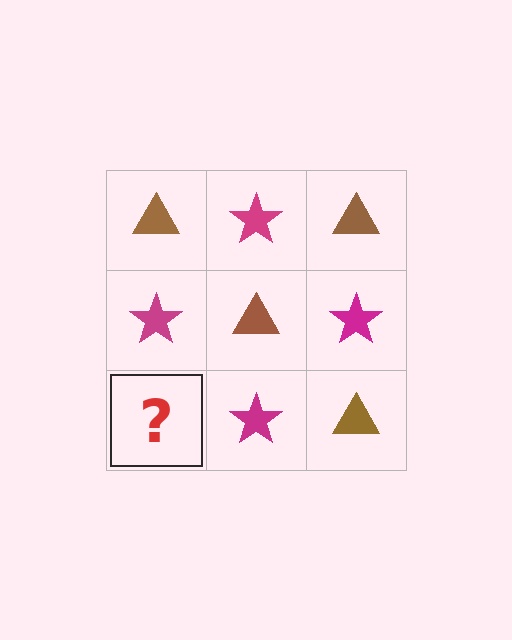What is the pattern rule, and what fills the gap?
The rule is that it alternates brown triangle and magenta star in a checkerboard pattern. The gap should be filled with a brown triangle.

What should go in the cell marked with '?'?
The missing cell should contain a brown triangle.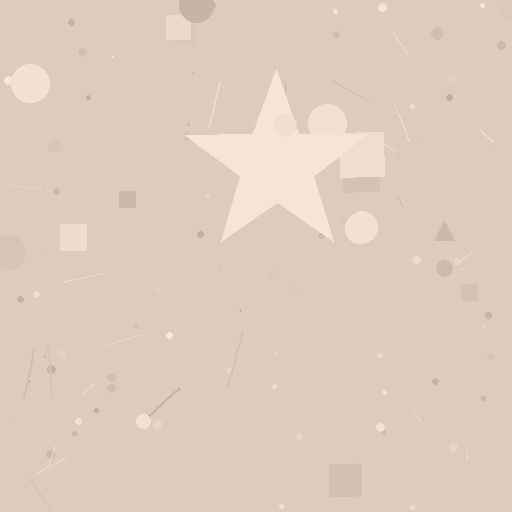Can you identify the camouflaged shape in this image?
The camouflaged shape is a star.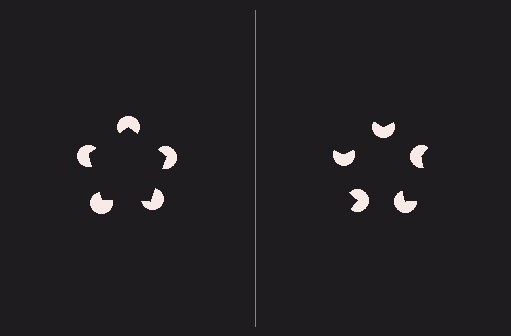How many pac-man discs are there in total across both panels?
10 — 5 on each side.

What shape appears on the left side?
An illusory pentagon.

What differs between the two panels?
The pac-man discs are positioned identically on both sides; only the wedge orientations differ. On the left they align to a pentagon; on the right they are misaligned.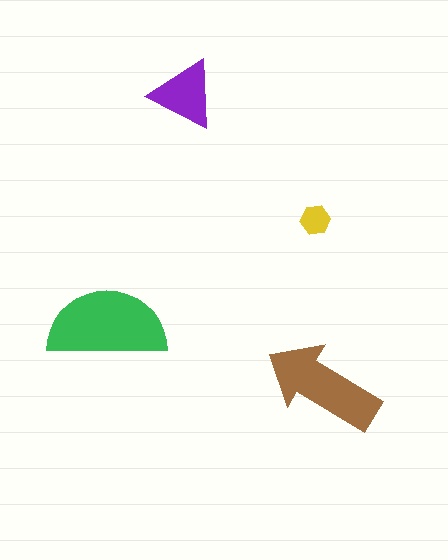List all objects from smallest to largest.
The yellow hexagon, the purple triangle, the brown arrow, the green semicircle.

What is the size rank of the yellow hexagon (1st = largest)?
4th.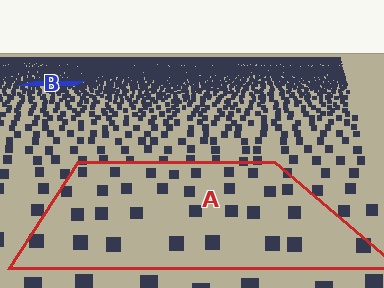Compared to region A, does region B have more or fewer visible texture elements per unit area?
Region B has more texture elements per unit area — they are packed more densely because it is farther away.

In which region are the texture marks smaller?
The texture marks are smaller in region B, because it is farther away.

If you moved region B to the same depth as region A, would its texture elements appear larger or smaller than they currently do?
They would appear larger. At a closer depth, the same texture elements are projected at a bigger on-screen size.